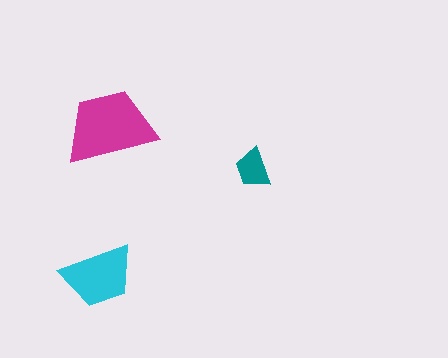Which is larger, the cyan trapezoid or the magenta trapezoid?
The magenta one.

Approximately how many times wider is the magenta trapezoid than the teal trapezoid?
About 2.5 times wider.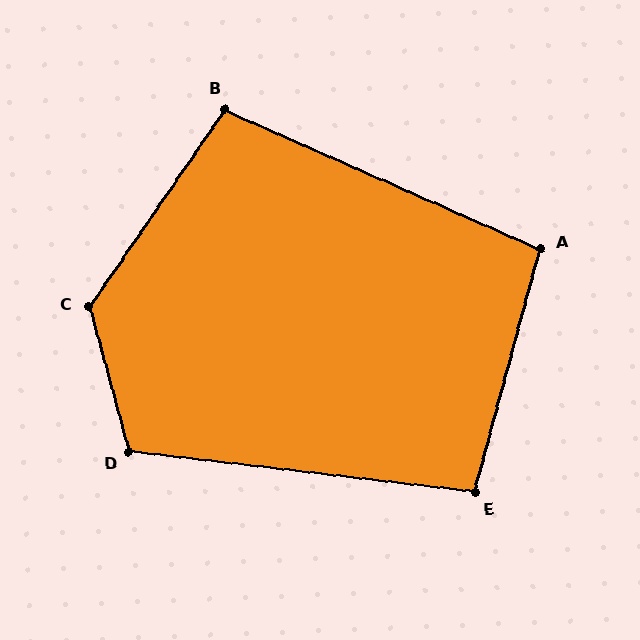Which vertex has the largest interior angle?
C, at approximately 130 degrees.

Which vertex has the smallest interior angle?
E, at approximately 98 degrees.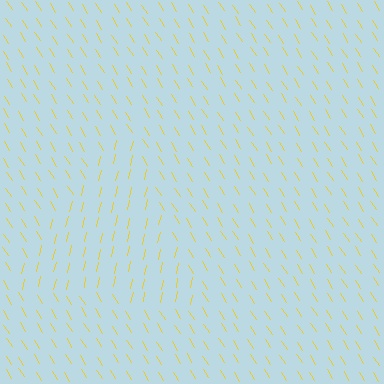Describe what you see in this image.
The image is filled with small yellow line segments. A triangle region in the image has lines oriented differently from the surrounding lines, creating a visible texture boundary.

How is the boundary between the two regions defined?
The boundary is defined purely by a change in line orientation (approximately 45 degrees difference). All lines are the same color and thickness.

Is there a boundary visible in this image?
Yes, there is a texture boundary formed by a change in line orientation.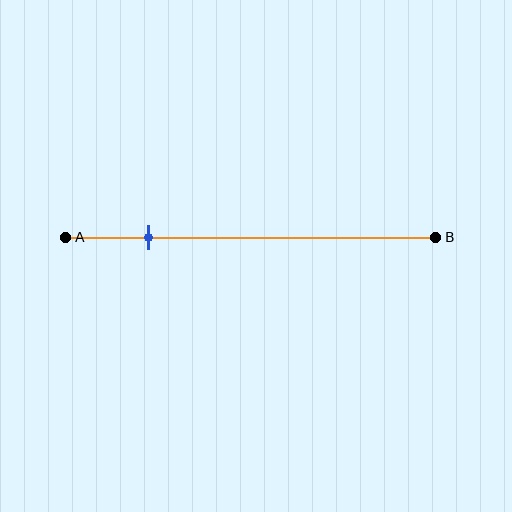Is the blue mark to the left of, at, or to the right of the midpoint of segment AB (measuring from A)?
The blue mark is to the left of the midpoint of segment AB.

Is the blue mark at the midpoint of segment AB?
No, the mark is at about 20% from A, not at the 50% midpoint.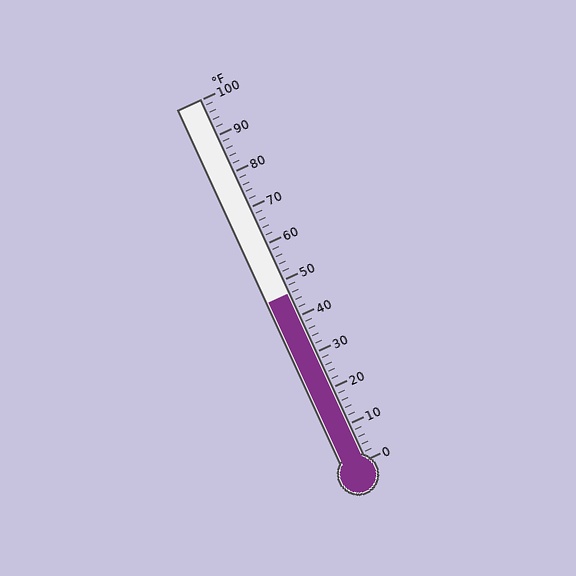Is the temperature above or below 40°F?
The temperature is above 40°F.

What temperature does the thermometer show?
The thermometer shows approximately 46°F.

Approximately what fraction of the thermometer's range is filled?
The thermometer is filled to approximately 45% of its range.